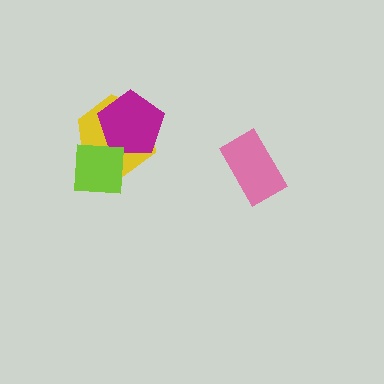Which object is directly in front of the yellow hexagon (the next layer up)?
The magenta pentagon is directly in front of the yellow hexagon.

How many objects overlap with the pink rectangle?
0 objects overlap with the pink rectangle.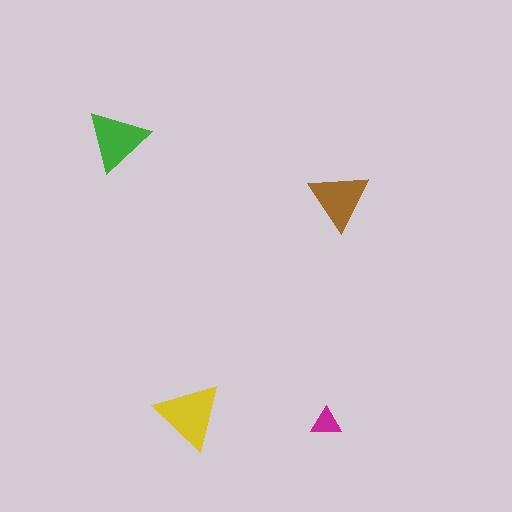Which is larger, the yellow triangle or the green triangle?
The yellow one.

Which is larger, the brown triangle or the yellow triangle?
The yellow one.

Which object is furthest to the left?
The green triangle is leftmost.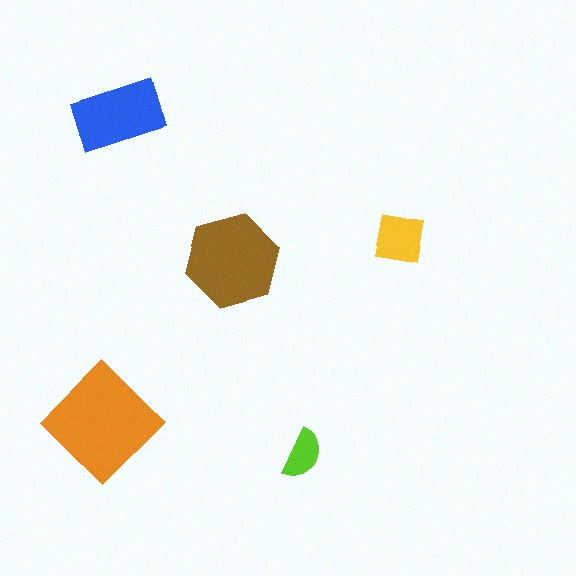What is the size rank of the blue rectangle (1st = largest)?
3rd.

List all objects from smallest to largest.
The lime semicircle, the yellow square, the blue rectangle, the brown hexagon, the orange diamond.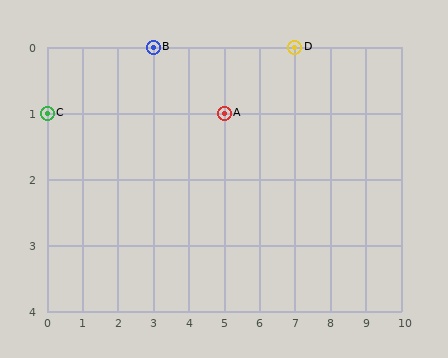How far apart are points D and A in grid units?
Points D and A are 2 columns and 1 row apart (about 2.2 grid units diagonally).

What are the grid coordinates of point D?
Point D is at grid coordinates (7, 0).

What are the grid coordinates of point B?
Point B is at grid coordinates (3, 0).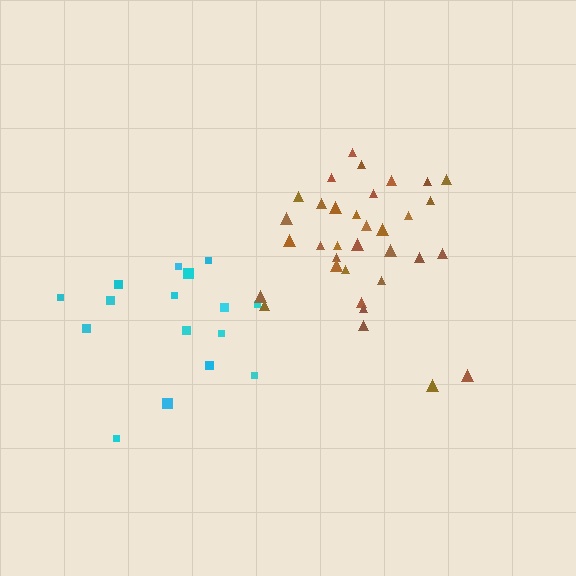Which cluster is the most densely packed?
Brown.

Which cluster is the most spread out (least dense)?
Cyan.